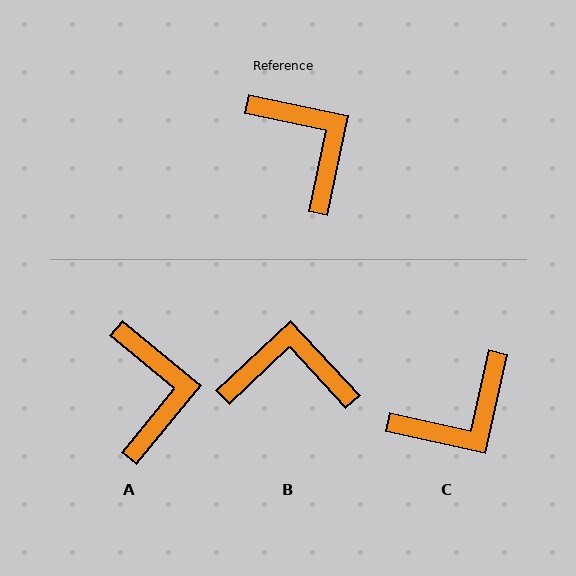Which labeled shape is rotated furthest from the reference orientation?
C, about 91 degrees away.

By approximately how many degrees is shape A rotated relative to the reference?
Approximately 27 degrees clockwise.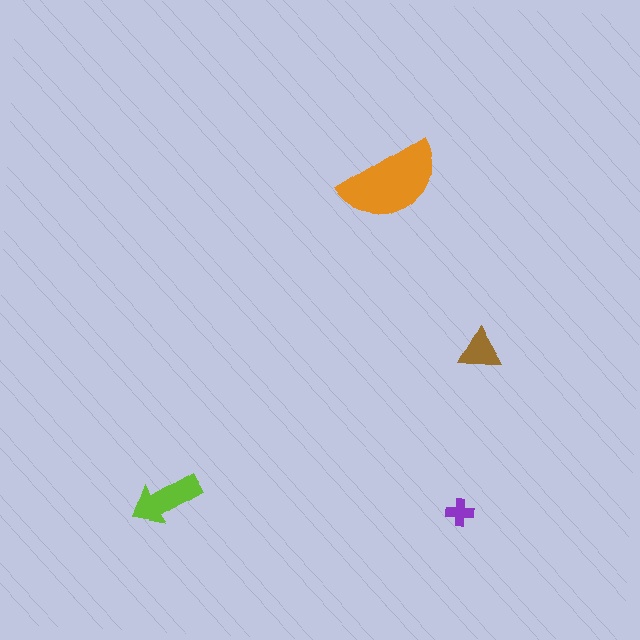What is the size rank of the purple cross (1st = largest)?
4th.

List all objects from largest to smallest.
The orange semicircle, the lime arrow, the brown triangle, the purple cross.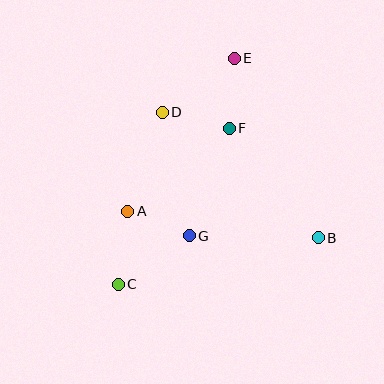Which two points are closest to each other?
Points A and G are closest to each other.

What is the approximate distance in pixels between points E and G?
The distance between E and G is approximately 183 pixels.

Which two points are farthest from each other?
Points C and E are farthest from each other.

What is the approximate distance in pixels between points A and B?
The distance between A and B is approximately 192 pixels.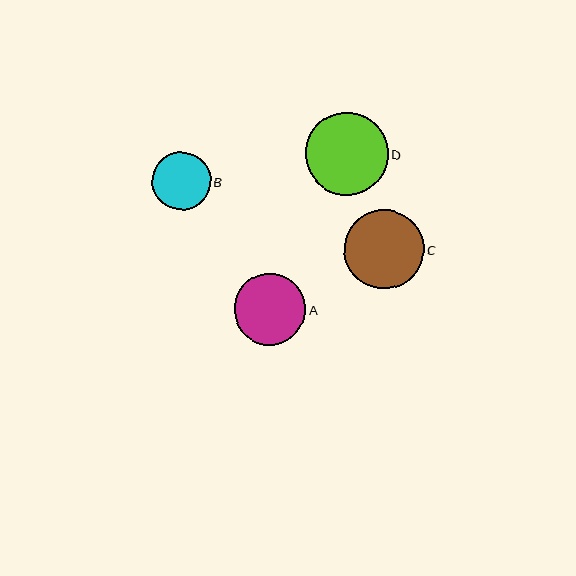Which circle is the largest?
Circle D is the largest with a size of approximately 83 pixels.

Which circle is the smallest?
Circle B is the smallest with a size of approximately 59 pixels.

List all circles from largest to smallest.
From largest to smallest: D, C, A, B.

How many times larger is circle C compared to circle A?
Circle C is approximately 1.1 times the size of circle A.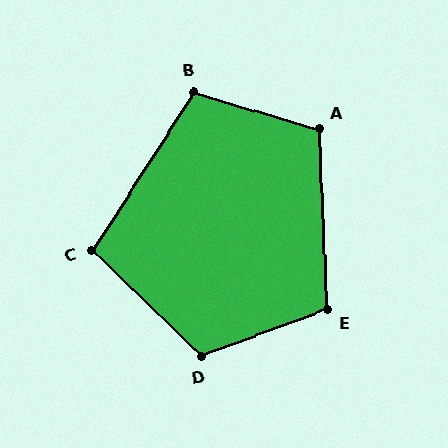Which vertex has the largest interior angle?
D, at approximately 116 degrees.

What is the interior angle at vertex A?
Approximately 109 degrees (obtuse).